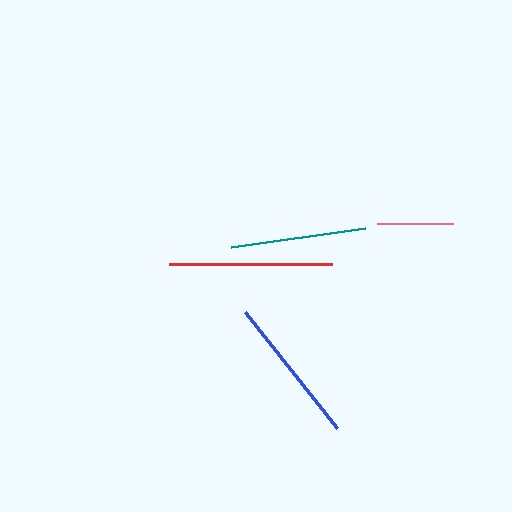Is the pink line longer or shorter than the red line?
The red line is longer than the pink line.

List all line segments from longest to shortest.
From longest to shortest: red, blue, teal, pink.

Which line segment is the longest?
The red line is the longest at approximately 163 pixels.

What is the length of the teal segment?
The teal segment is approximately 135 pixels long.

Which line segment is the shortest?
The pink line is the shortest at approximately 76 pixels.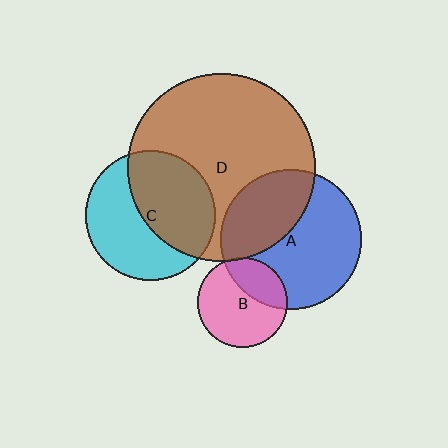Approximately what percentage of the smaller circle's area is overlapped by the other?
Approximately 5%.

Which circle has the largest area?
Circle D (brown).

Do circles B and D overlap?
Yes.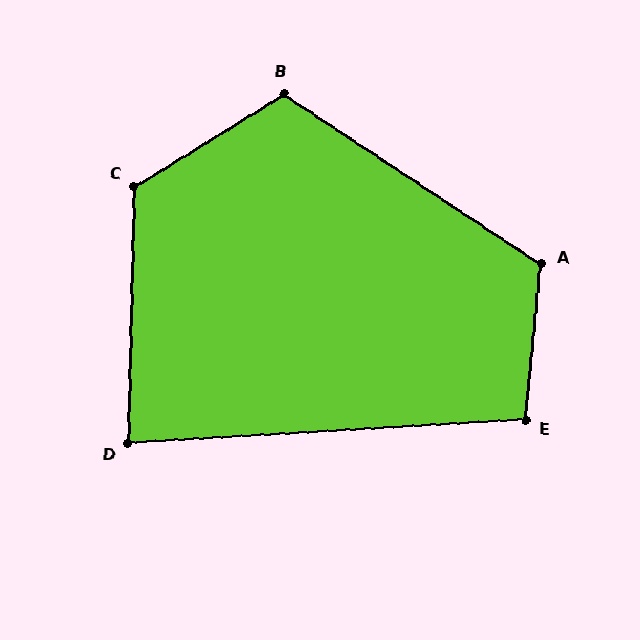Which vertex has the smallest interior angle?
D, at approximately 85 degrees.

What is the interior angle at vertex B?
Approximately 115 degrees (obtuse).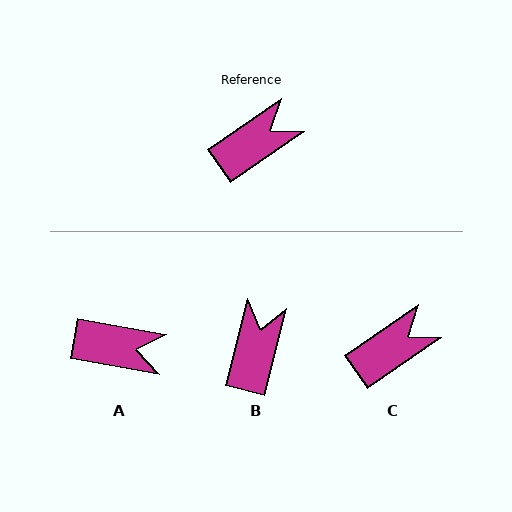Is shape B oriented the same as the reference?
No, it is off by about 41 degrees.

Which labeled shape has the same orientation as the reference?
C.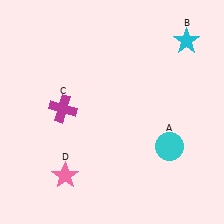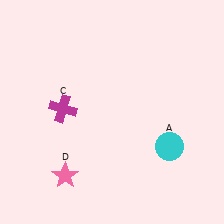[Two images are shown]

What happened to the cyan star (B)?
The cyan star (B) was removed in Image 2. It was in the top-right area of Image 1.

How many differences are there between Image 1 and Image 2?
There is 1 difference between the two images.